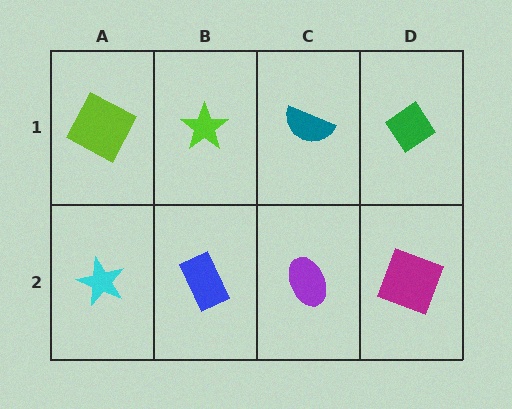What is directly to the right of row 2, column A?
A blue rectangle.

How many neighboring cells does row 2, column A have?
2.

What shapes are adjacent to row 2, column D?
A green diamond (row 1, column D), a purple ellipse (row 2, column C).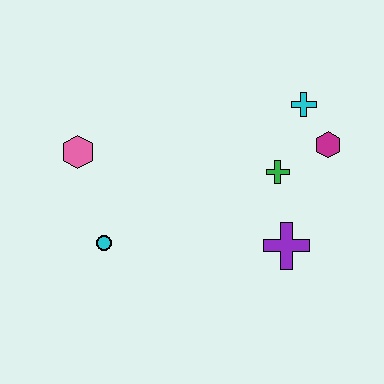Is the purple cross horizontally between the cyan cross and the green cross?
Yes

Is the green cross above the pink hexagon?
No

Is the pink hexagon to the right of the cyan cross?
No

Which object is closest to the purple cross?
The green cross is closest to the purple cross.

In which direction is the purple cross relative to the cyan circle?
The purple cross is to the right of the cyan circle.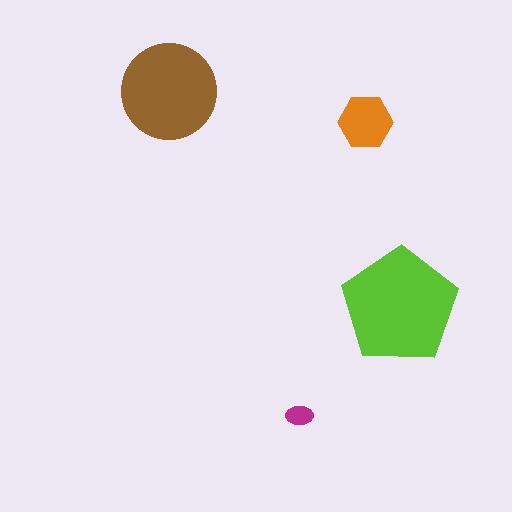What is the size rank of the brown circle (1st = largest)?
2nd.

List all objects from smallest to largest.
The magenta ellipse, the orange hexagon, the brown circle, the lime pentagon.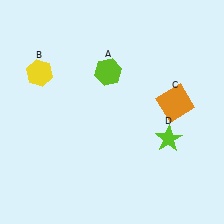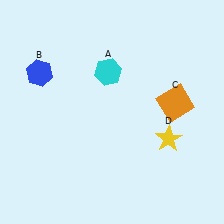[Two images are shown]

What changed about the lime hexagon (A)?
In Image 1, A is lime. In Image 2, it changed to cyan.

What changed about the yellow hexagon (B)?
In Image 1, B is yellow. In Image 2, it changed to blue.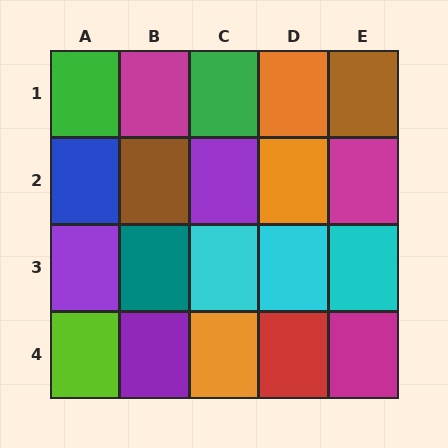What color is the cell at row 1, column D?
Orange.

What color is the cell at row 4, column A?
Lime.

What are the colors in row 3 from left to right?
Purple, teal, cyan, cyan, cyan.